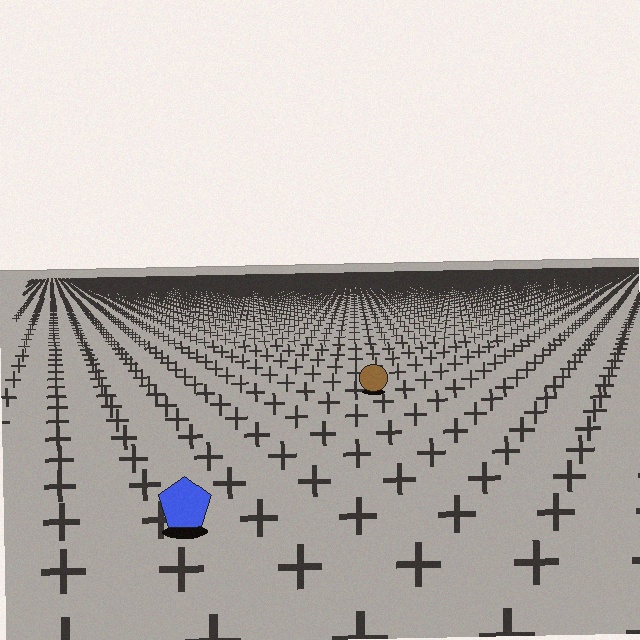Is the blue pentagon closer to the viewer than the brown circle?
Yes. The blue pentagon is closer — you can tell from the texture gradient: the ground texture is coarser near it.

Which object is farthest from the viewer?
The brown circle is farthest from the viewer. It appears smaller and the ground texture around it is denser.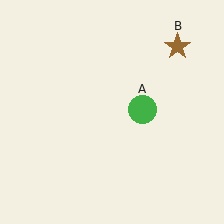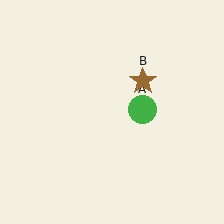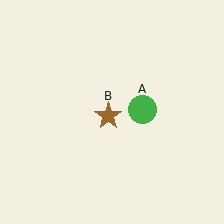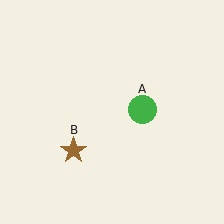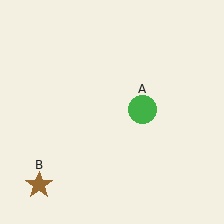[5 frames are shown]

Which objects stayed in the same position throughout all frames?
Green circle (object A) remained stationary.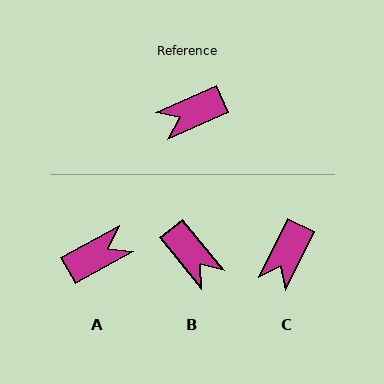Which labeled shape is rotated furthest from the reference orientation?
A, about 175 degrees away.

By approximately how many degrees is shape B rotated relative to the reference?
Approximately 105 degrees counter-clockwise.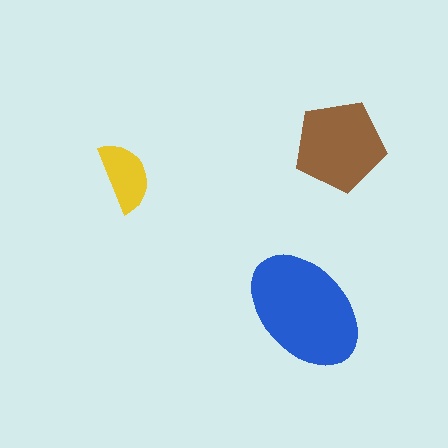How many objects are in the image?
There are 3 objects in the image.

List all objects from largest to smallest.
The blue ellipse, the brown pentagon, the yellow semicircle.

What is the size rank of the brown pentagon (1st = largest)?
2nd.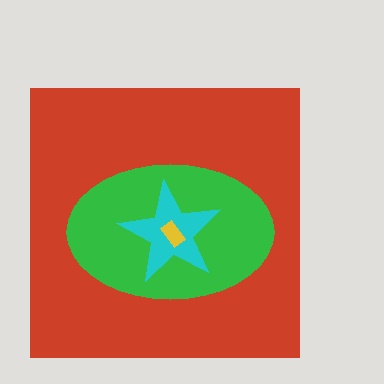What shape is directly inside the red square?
The green ellipse.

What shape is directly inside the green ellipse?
The cyan star.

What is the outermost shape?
The red square.